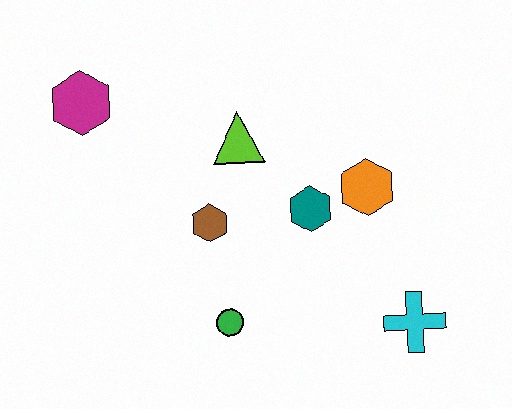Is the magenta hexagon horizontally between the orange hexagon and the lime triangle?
No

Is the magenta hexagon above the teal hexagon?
Yes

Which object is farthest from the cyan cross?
The magenta hexagon is farthest from the cyan cross.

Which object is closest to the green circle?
The brown hexagon is closest to the green circle.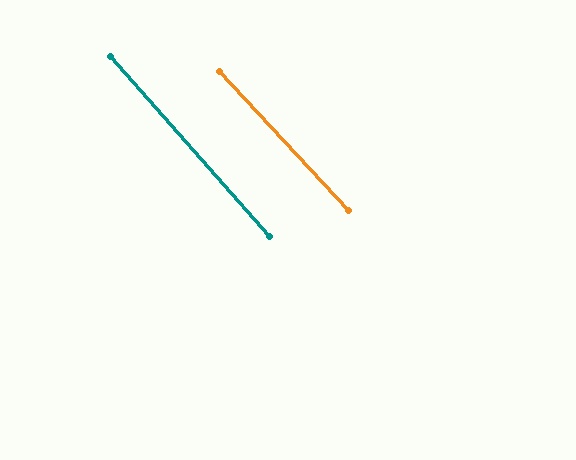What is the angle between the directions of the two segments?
Approximately 1 degree.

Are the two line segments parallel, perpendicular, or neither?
Parallel — their directions differ by only 1.4°.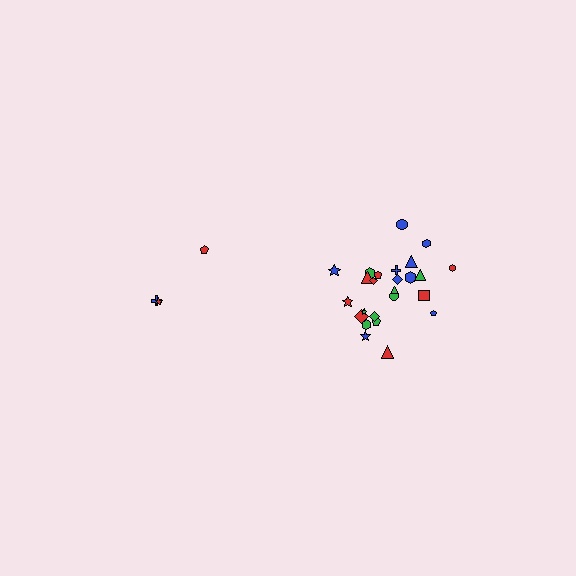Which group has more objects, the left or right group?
The right group.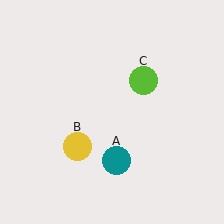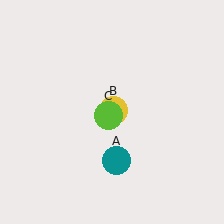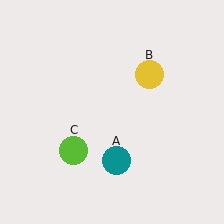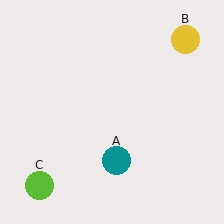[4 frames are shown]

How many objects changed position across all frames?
2 objects changed position: yellow circle (object B), lime circle (object C).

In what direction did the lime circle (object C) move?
The lime circle (object C) moved down and to the left.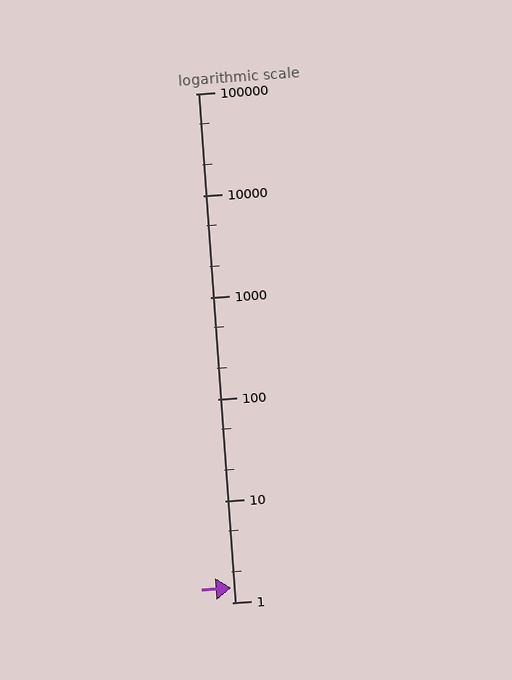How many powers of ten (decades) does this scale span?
The scale spans 5 decades, from 1 to 100000.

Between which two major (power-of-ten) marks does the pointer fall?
The pointer is between 1 and 10.